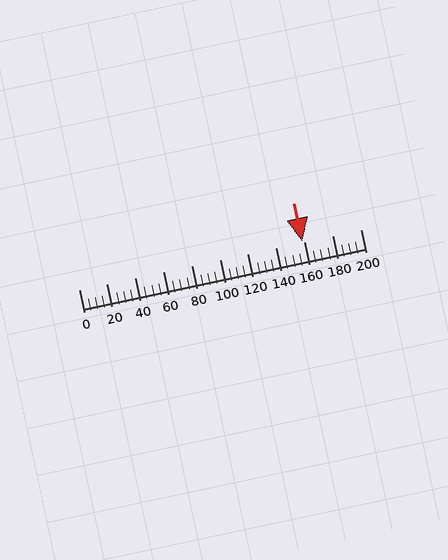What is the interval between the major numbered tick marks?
The major tick marks are spaced 20 units apart.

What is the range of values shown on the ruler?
The ruler shows values from 0 to 200.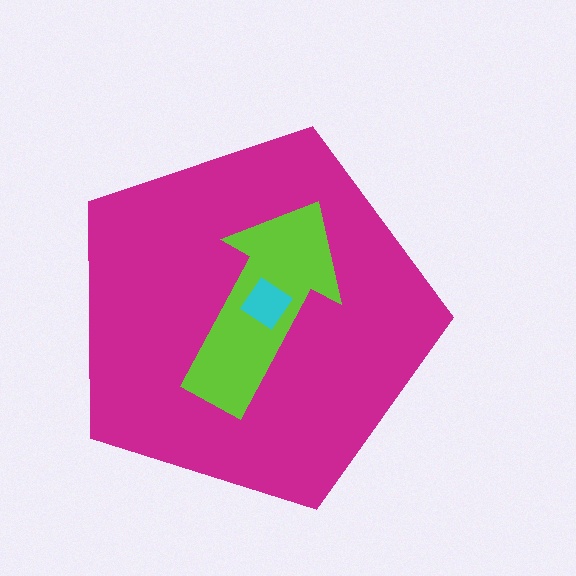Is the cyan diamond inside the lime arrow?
Yes.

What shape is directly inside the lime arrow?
The cyan diamond.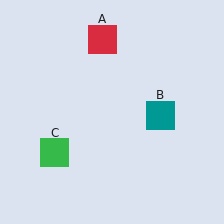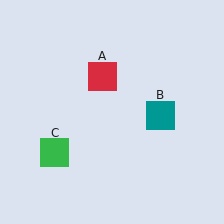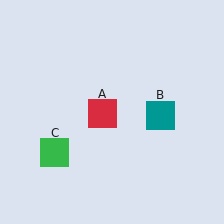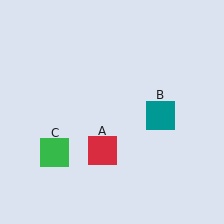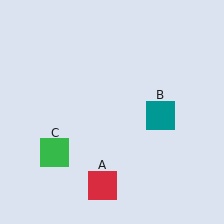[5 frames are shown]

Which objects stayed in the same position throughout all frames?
Teal square (object B) and green square (object C) remained stationary.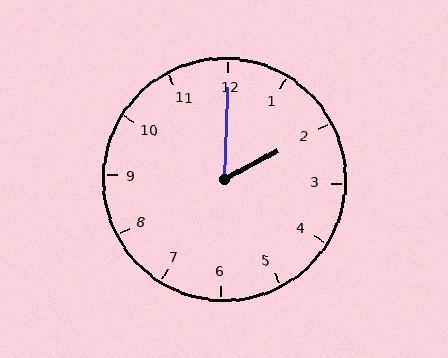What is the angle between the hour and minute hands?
Approximately 60 degrees.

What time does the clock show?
2:00.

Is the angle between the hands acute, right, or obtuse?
It is acute.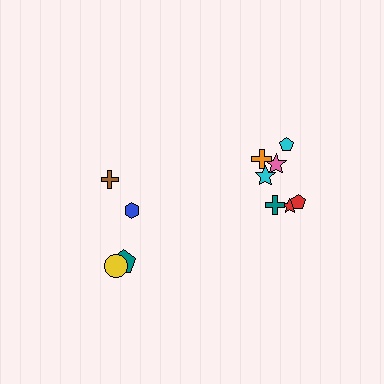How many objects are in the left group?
There are 4 objects.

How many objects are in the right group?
There are 7 objects.